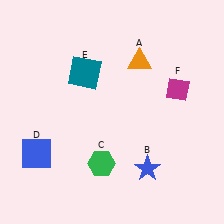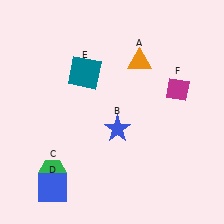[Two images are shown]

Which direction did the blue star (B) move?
The blue star (B) moved up.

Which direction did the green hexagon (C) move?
The green hexagon (C) moved left.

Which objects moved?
The objects that moved are: the blue star (B), the green hexagon (C), the blue square (D).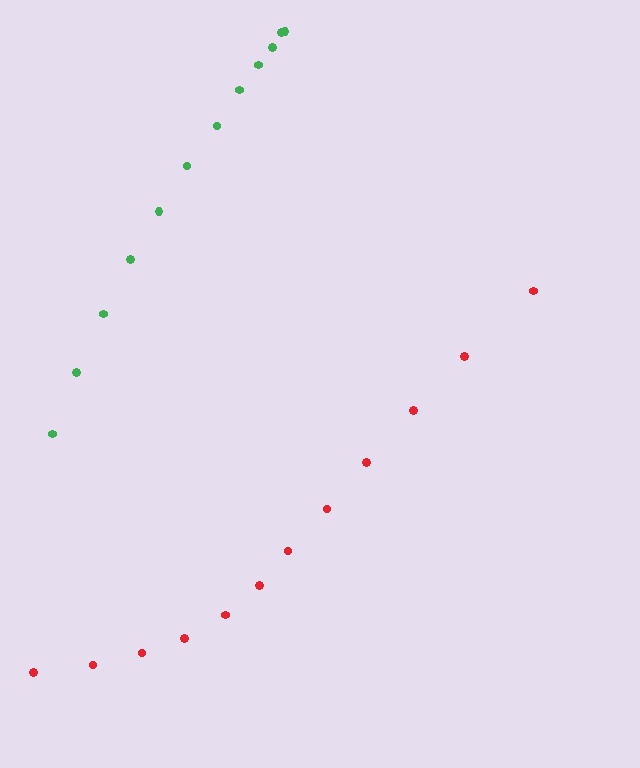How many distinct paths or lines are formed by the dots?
There are 2 distinct paths.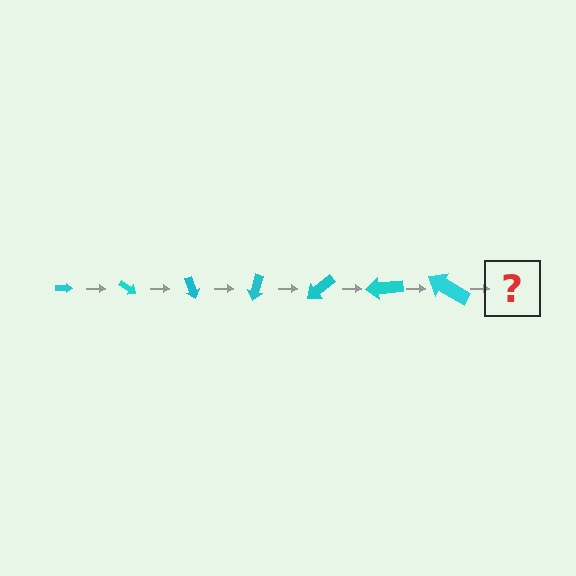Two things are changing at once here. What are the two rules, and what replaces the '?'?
The two rules are that the arrow grows larger each step and it rotates 35 degrees each step. The '?' should be an arrow, larger than the previous one and rotated 245 degrees from the start.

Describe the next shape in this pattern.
It should be an arrow, larger than the previous one and rotated 245 degrees from the start.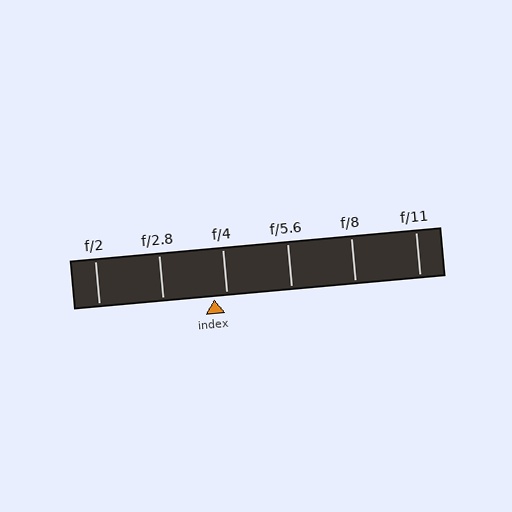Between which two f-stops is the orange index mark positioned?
The index mark is between f/2.8 and f/4.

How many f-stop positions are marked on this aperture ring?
There are 6 f-stop positions marked.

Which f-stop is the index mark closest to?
The index mark is closest to f/4.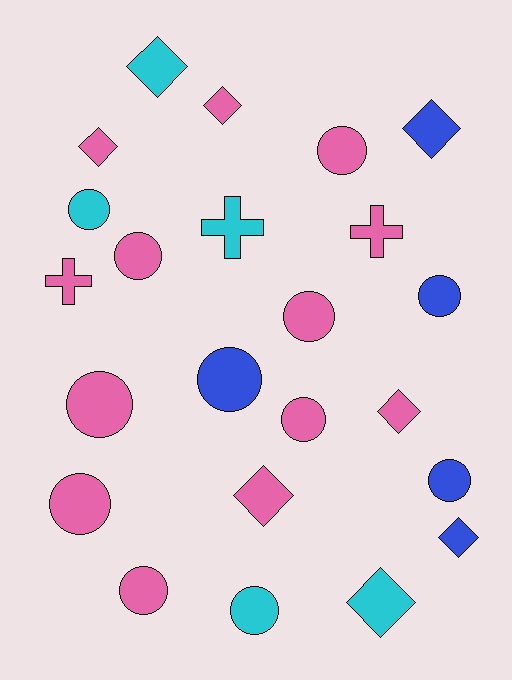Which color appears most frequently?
Pink, with 13 objects.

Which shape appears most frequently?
Circle, with 12 objects.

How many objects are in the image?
There are 23 objects.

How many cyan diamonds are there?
There are 2 cyan diamonds.